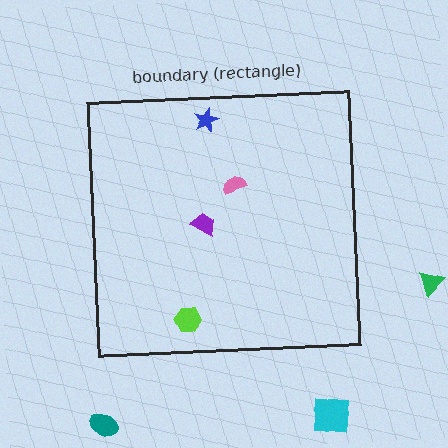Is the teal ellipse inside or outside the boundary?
Outside.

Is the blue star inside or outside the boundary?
Inside.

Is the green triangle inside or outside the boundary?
Outside.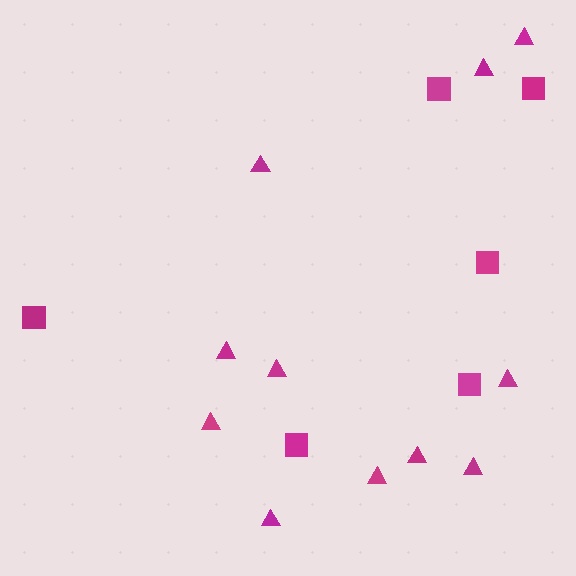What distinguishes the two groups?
There are 2 groups: one group of triangles (11) and one group of squares (6).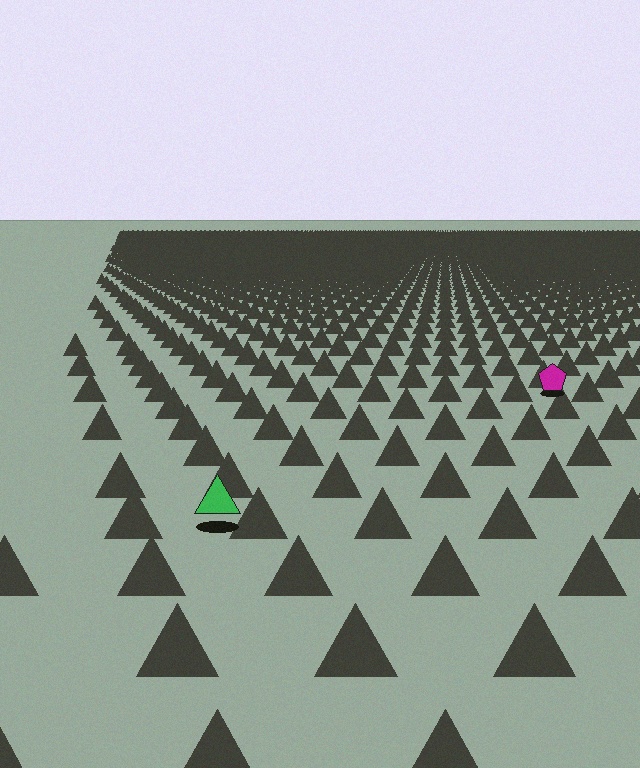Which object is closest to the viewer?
The green triangle is closest. The texture marks near it are larger and more spread out.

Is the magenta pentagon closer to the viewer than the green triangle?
No. The green triangle is closer — you can tell from the texture gradient: the ground texture is coarser near it.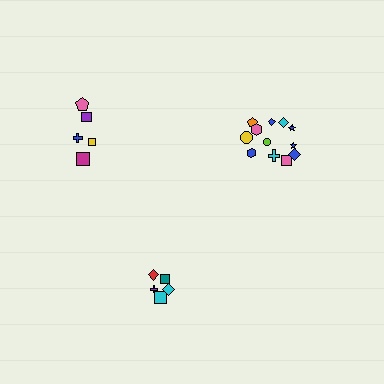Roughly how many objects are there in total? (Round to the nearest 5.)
Roughly 20 objects in total.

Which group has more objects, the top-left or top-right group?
The top-right group.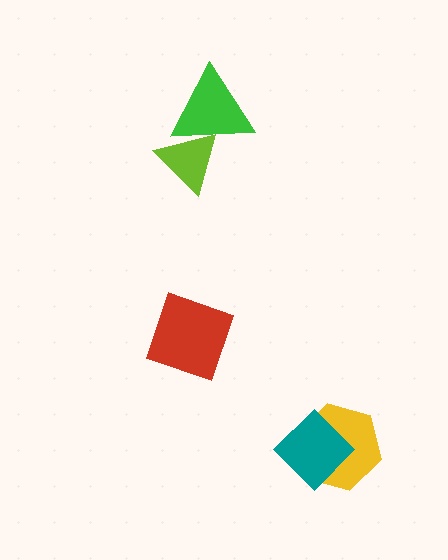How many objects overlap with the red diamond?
0 objects overlap with the red diamond.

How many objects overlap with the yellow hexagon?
1 object overlaps with the yellow hexagon.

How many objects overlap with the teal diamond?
1 object overlaps with the teal diamond.